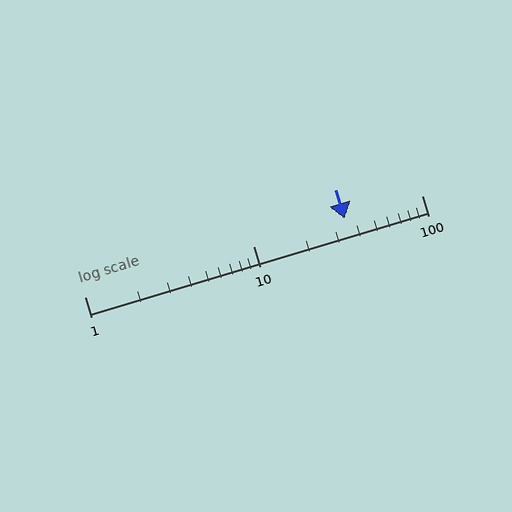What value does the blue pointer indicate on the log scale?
The pointer indicates approximately 35.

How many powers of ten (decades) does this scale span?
The scale spans 2 decades, from 1 to 100.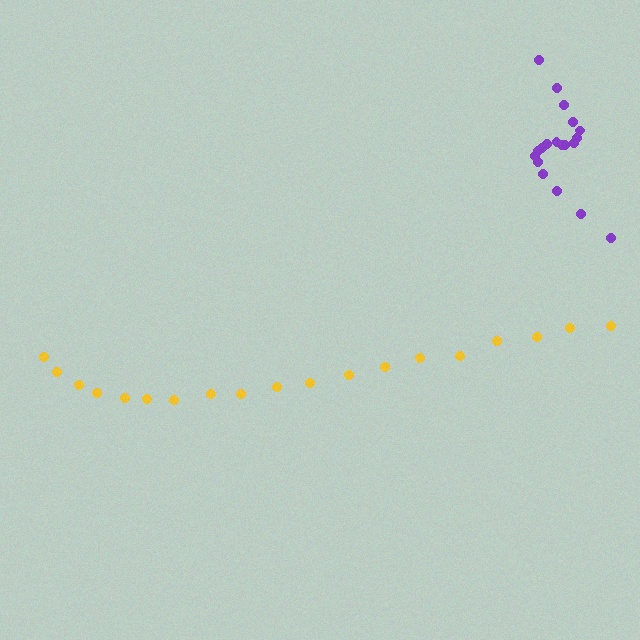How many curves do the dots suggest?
There are 2 distinct paths.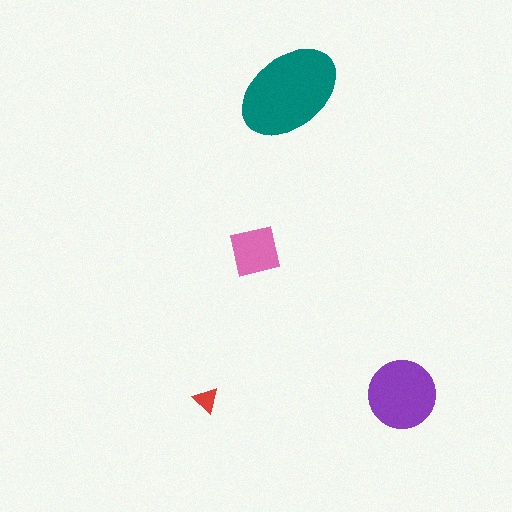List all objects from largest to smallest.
The teal ellipse, the purple circle, the pink square, the red triangle.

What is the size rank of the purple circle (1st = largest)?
2nd.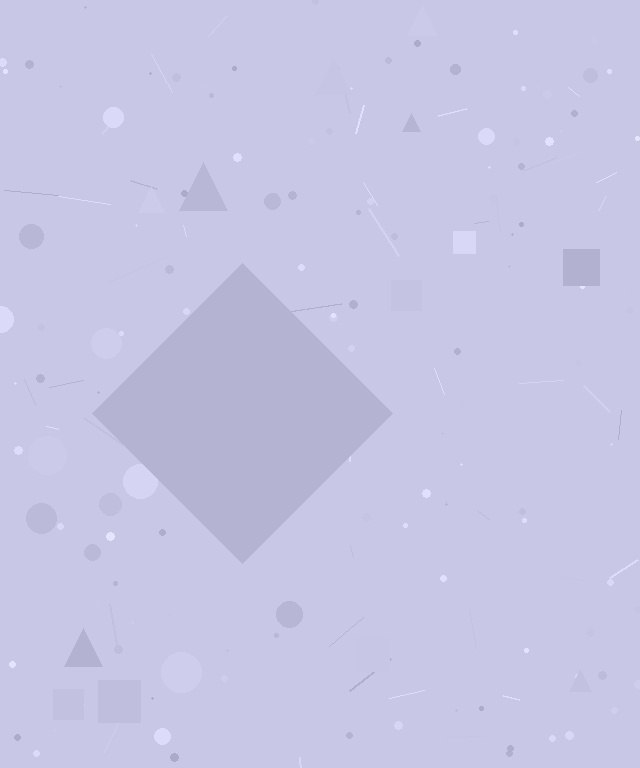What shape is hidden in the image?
A diamond is hidden in the image.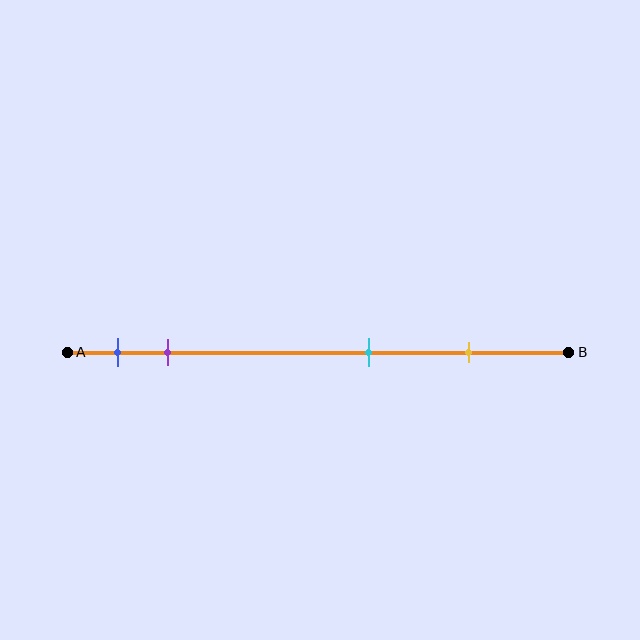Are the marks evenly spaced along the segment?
No, the marks are not evenly spaced.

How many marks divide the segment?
There are 4 marks dividing the segment.